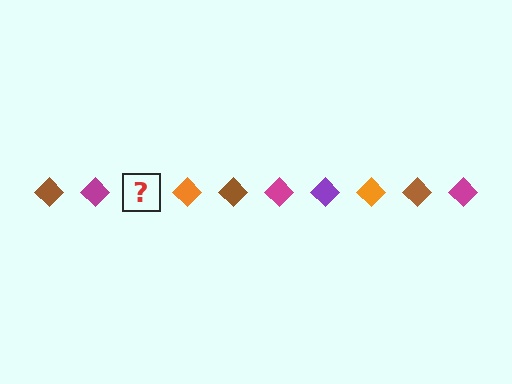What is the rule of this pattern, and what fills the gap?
The rule is that the pattern cycles through brown, magenta, purple, orange diamonds. The gap should be filled with a purple diamond.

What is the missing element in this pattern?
The missing element is a purple diamond.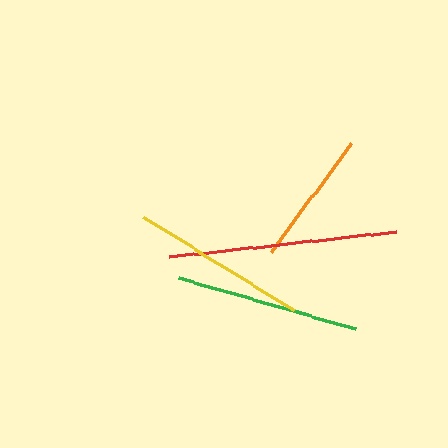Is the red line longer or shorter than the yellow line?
The red line is longer than the yellow line.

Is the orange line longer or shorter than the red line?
The red line is longer than the orange line.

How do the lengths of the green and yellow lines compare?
The green and yellow lines are approximately the same length.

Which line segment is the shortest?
The orange line is the shortest at approximately 135 pixels.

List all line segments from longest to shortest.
From longest to shortest: red, green, yellow, orange.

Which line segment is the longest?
The red line is the longest at approximately 228 pixels.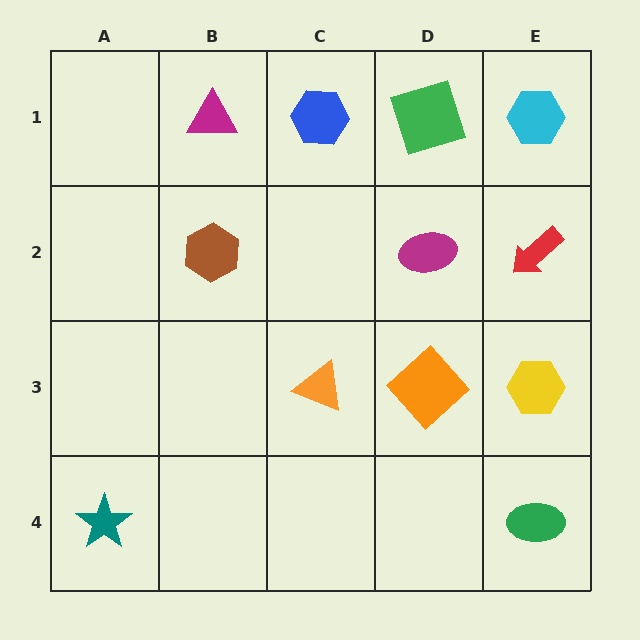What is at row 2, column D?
A magenta ellipse.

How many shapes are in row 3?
3 shapes.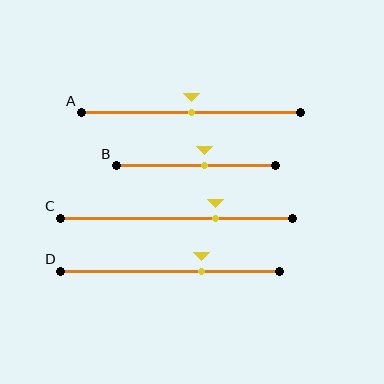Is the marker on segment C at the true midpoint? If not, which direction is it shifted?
No, the marker on segment C is shifted to the right by about 17% of the segment length.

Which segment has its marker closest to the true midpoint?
Segment A has its marker closest to the true midpoint.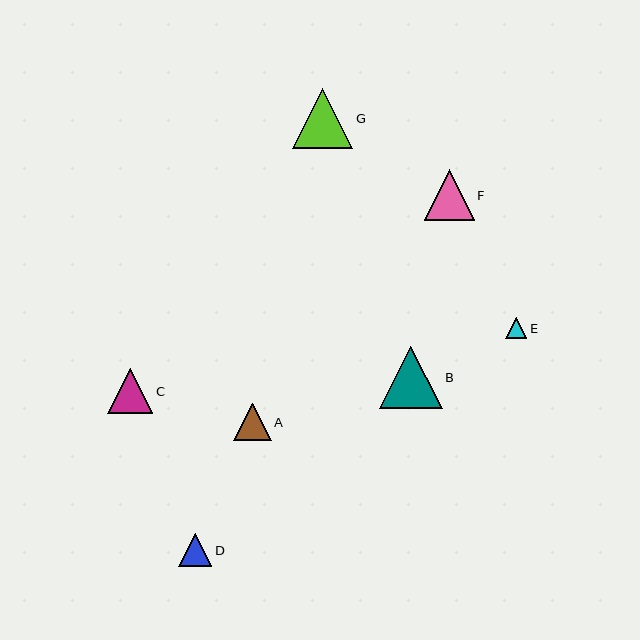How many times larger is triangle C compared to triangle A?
Triangle C is approximately 1.2 times the size of triangle A.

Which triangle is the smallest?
Triangle E is the smallest with a size of approximately 21 pixels.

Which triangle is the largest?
Triangle B is the largest with a size of approximately 63 pixels.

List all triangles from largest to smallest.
From largest to smallest: B, G, F, C, A, D, E.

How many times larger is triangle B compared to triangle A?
Triangle B is approximately 1.7 times the size of triangle A.